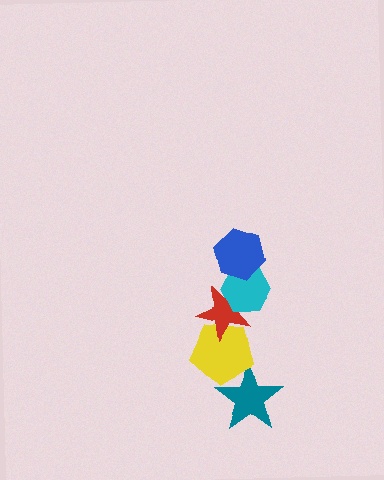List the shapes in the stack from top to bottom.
From top to bottom: the blue hexagon, the cyan hexagon, the red star, the yellow pentagon, the teal star.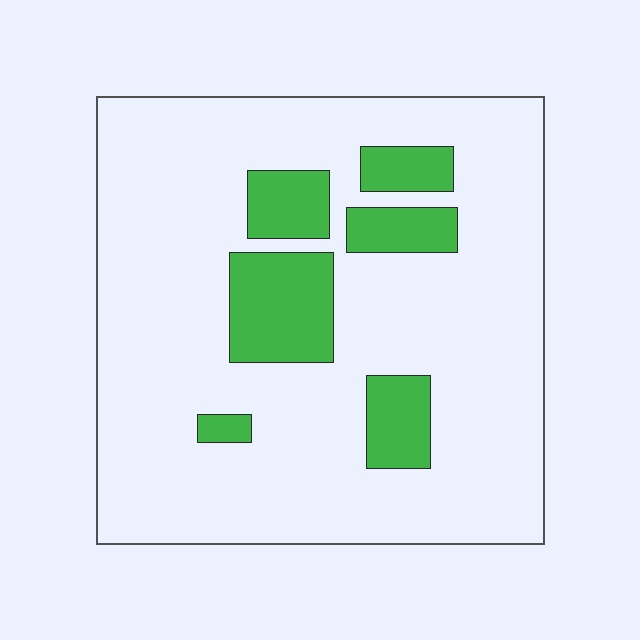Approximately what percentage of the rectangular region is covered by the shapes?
Approximately 15%.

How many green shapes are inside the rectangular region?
6.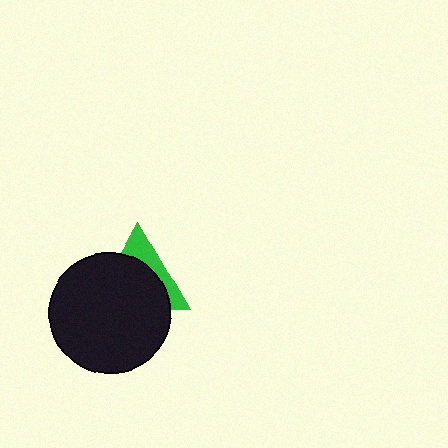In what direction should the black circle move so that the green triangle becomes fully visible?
The black circle should move down. That is the shortest direction to clear the overlap and leave the green triangle fully visible.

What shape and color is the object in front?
The object in front is a black circle.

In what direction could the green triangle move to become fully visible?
The green triangle could move up. That would shift it out from behind the black circle entirely.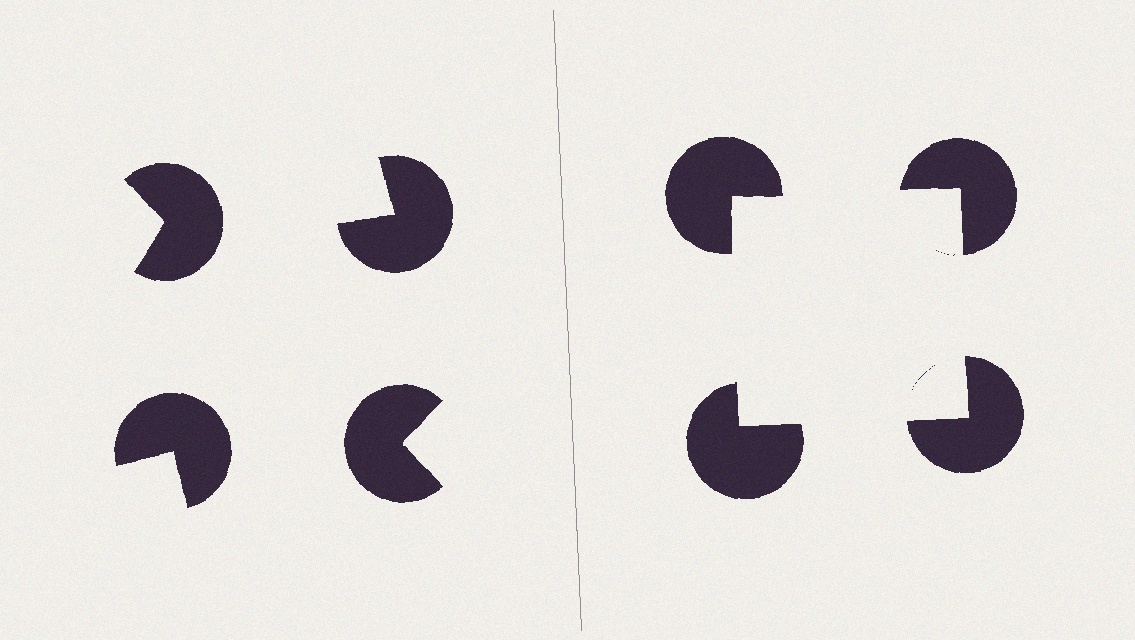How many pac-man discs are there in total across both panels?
8 — 4 on each side.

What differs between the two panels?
The pac-man discs are positioned identically on both sides; only the wedge orientations differ. On the right they align to a square; on the left they are misaligned.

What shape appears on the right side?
An illusory square.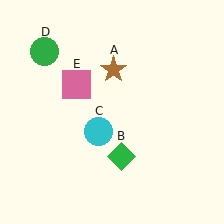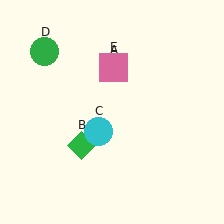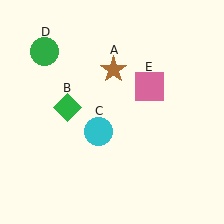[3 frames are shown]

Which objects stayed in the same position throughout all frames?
Brown star (object A) and cyan circle (object C) and green circle (object D) remained stationary.